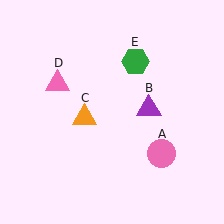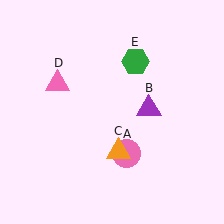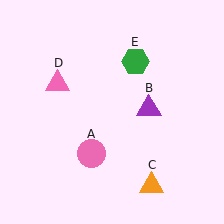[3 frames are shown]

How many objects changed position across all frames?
2 objects changed position: pink circle (object A), orange triangle (object C).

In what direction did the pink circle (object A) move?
The pink circle (object A) moved left.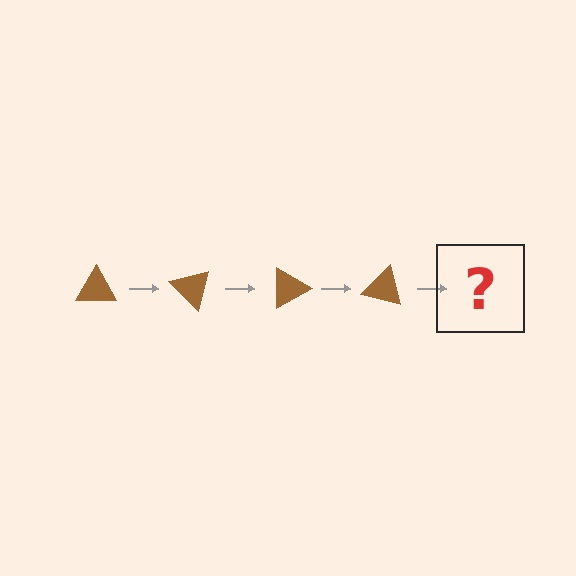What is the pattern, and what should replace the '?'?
The pattern is that the triangle rotates 45 degrees each step. The '?' should be a brown triangle rotated 180 degrees.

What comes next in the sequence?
The next element should be a brown triangle rotated 180 degrees.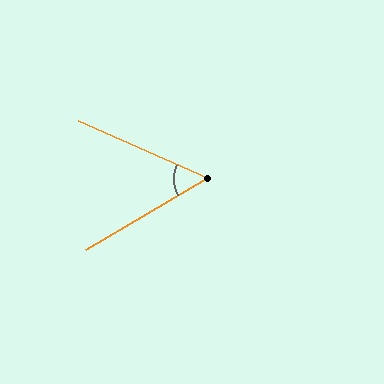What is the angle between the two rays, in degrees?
Approximately 54 degrees.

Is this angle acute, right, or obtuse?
It is acute.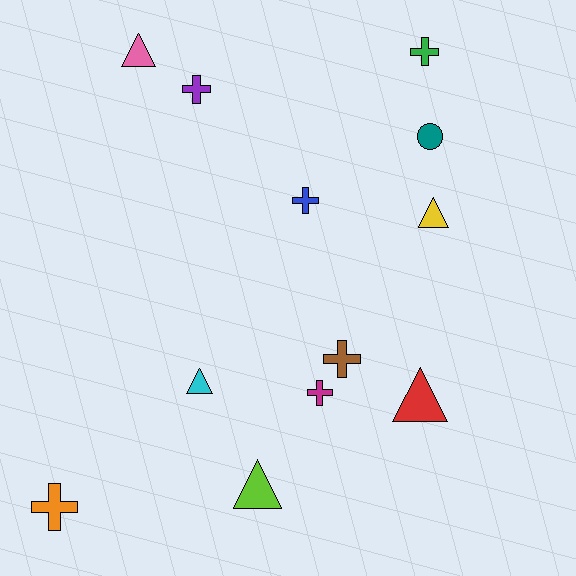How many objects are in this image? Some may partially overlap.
There are 12 objects.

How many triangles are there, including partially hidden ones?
There are 5 triangles.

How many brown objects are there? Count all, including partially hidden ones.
There is 1 brown object.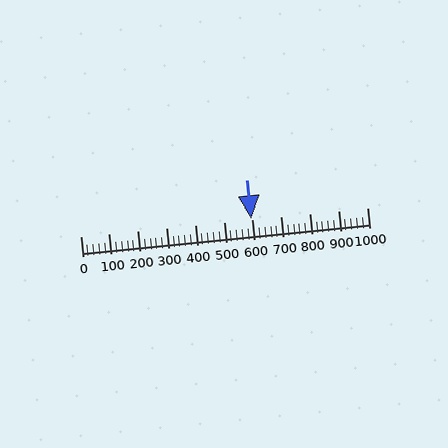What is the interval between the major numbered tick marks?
The major tick marks are spaced 100 units apart.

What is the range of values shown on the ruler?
The ruler shows values from 0 to 1000.